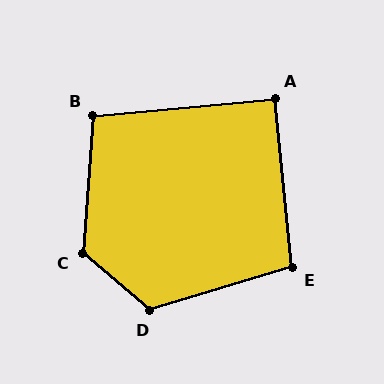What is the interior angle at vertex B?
Approximately 100 degrees (obtuse).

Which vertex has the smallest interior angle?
A, at approximately 90 degrees.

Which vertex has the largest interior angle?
C, at approximately 126 degrees.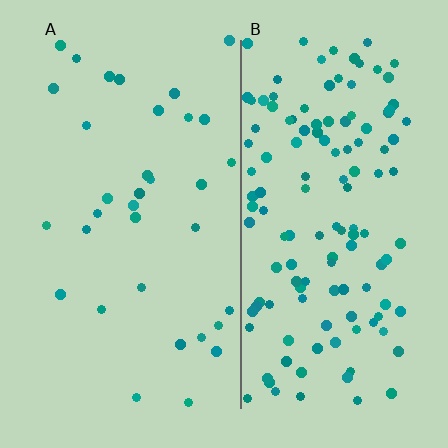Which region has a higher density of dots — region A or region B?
B (the right).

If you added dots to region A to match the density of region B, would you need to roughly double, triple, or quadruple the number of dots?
Approximately quadruple.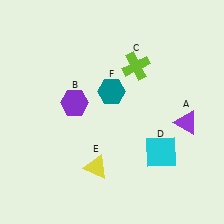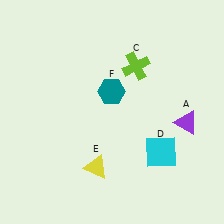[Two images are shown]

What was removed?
The purple hexagon (B) was removed in Image 2.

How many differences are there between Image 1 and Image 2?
There is 1 difference between the two images.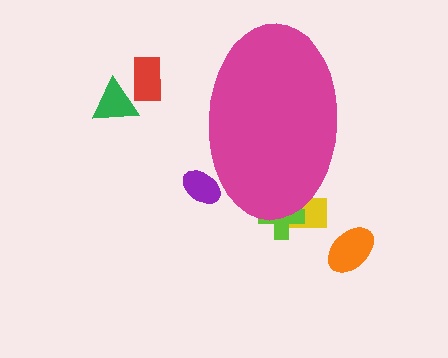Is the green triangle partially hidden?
No, the green triangle is fully visible.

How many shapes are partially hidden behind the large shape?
3 shapes are partially hidden.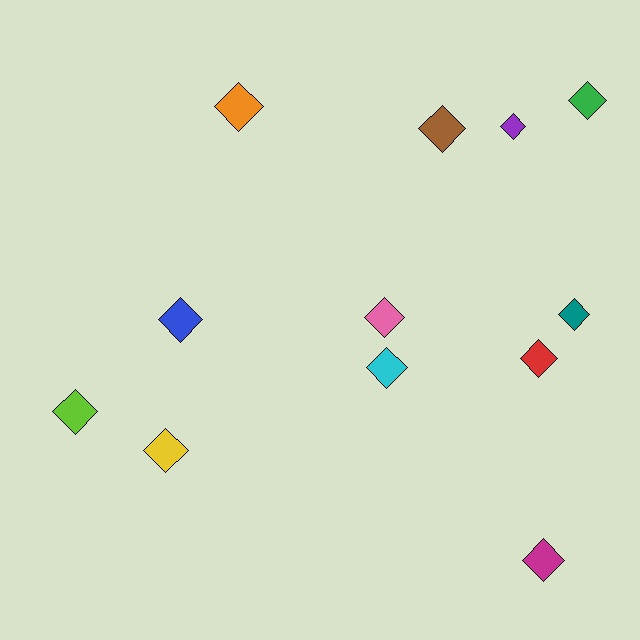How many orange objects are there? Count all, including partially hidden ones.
There is 1 orange object.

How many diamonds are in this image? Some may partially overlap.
There are 12 diamonds.